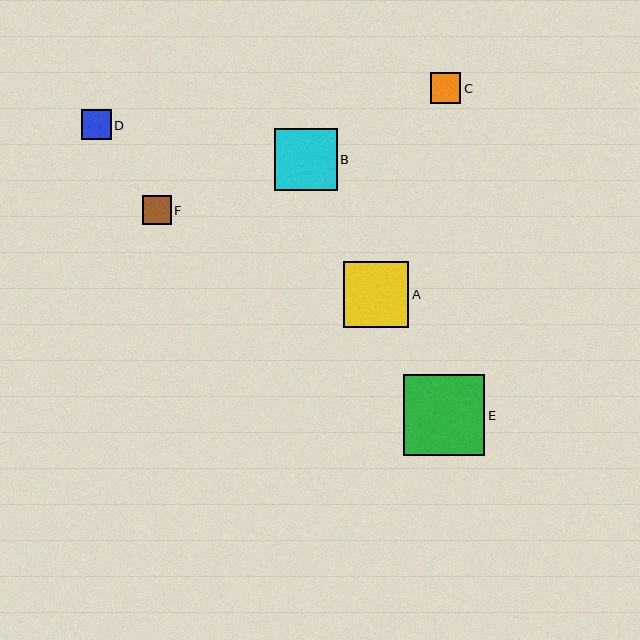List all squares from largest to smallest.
From largest to smallest: E, A, B, C, D, F.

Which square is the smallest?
Square F is the smallest with a size of approximately 29 pixels.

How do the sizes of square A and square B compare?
Square A and square B are approximately the same size.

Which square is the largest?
Square E is the largest with a size of approximately 81 pixels.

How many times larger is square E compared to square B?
Square E is approximately 1.3 times the size of square B.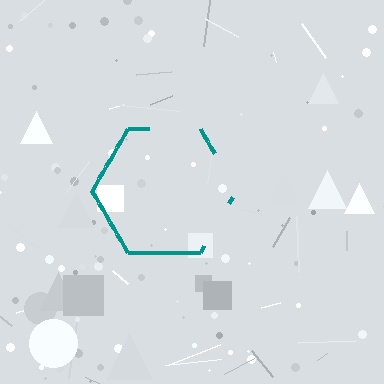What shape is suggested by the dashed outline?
The dashed outline suggests a hexagon.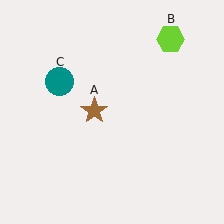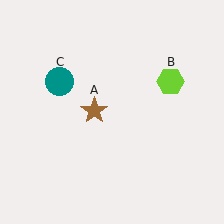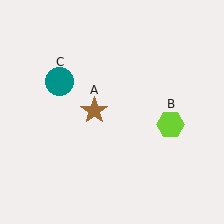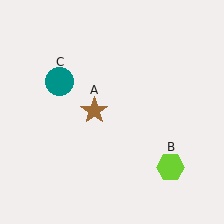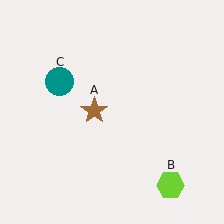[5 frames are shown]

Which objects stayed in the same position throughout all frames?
Brown star (object A) and teal circle (object C) remained stationary.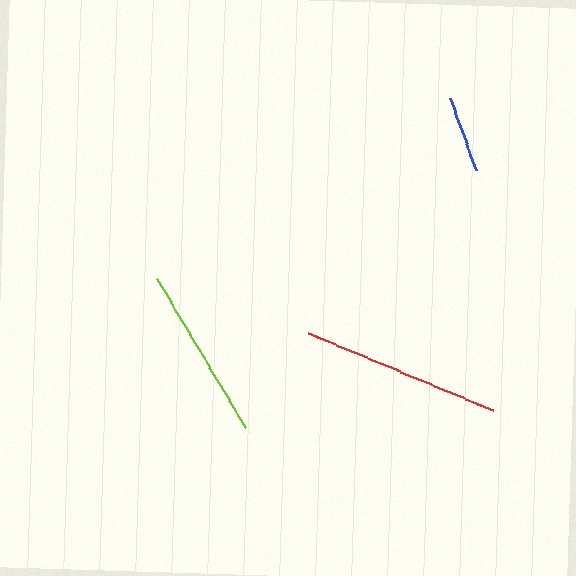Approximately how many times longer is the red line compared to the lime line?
The red line is approximately 1.2 times the length of the lime line.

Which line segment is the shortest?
The blue line is the shortest at approximately 76 pixels.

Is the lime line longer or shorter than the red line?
The red line is longer than the lime line.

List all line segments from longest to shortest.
From longest to shortest: red, lime, blue.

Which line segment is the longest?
The red line is the longest at approximately 201 pixels.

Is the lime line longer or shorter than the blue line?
The lime line is longer than the blue line.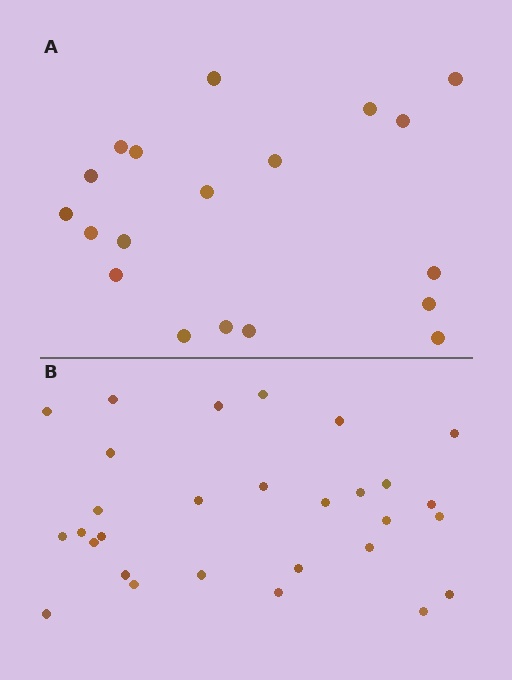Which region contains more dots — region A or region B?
Region B (the bottom region) has more dots.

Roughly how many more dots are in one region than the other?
Region B has roughly 10 or so more dots than region A.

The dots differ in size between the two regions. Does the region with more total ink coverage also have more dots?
No. Region A has more total ink coverage because its dots are larger, but region B actually contains more individual dots. Total area can be misleading — the number of items is what matters here.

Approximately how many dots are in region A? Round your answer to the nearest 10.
About 20 dots. (The exact count is 19, which rounds to 20.)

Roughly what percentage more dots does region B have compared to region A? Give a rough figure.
About 55% more.